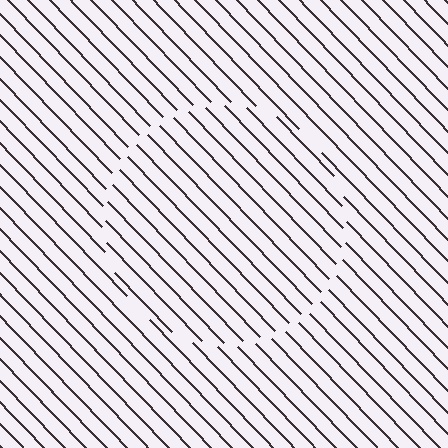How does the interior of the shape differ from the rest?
The interior of the shape contains the same grating, shifted by half a period — the contour is defined by the phase discontinuity where line-ends from the inner and outer gratings abut.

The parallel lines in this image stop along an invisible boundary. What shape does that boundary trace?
An illusory circle. The interior of the shape contains the same grating, shifted by half a period — the contour is defined by the phase discontinuity where line-ends from the inner and outer gratings abut.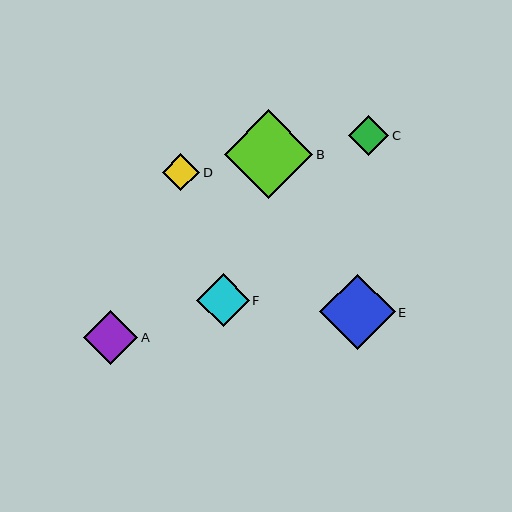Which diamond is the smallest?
Diamond D is the smallest with a size of approximately 37 pixels.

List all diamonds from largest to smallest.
From largest to smallest: B, E, A, F, C, D.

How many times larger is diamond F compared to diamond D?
Diamond F is approximately 1.4 times the size of diamond D.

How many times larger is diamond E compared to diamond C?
Diamond E is approximately 1.9 times the size of diamond C.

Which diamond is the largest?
Diamond B is the largest with a size of approximately 88 pixels.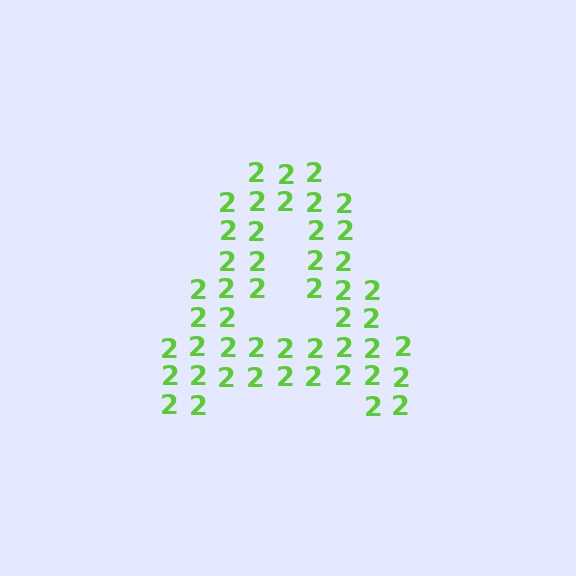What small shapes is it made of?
It is made of small digit 2's.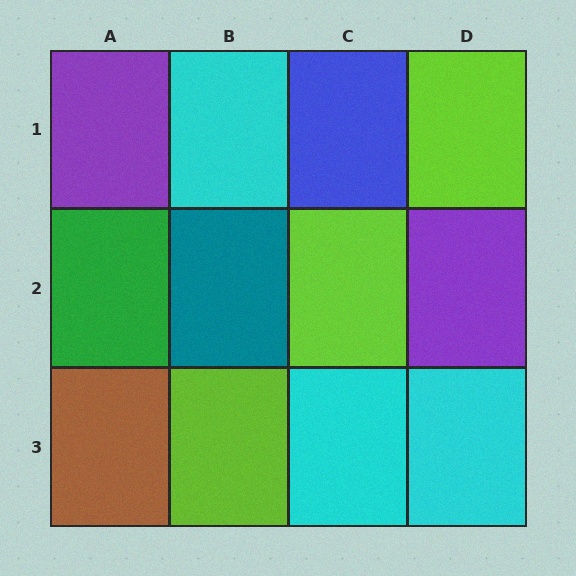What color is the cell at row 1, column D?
Lime.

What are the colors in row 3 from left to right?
Brown, lime, cyan, cyan.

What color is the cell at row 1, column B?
Cyan.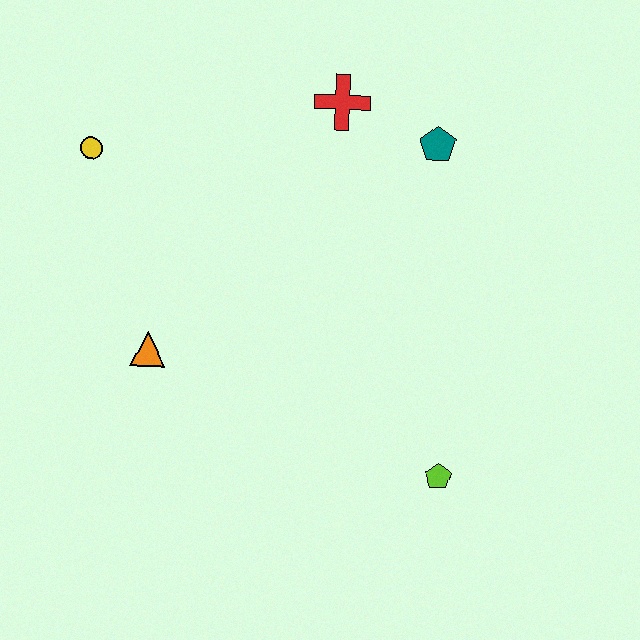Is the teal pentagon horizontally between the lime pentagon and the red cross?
Yes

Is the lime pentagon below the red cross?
Yes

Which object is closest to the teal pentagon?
The red cross is closest to the teal pentagon.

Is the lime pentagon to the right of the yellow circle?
Yes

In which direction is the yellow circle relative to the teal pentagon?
The yellow circle is to the left of the teal pentagon.